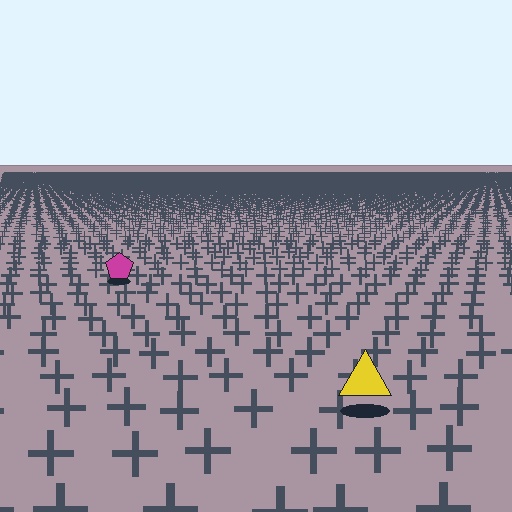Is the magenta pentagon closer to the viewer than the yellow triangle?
No. The yellow triangle is closer — you can tell from the texture gradient: the ground texture is coarser near it.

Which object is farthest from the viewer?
The magenta pentagon is farthest from the viewer. It appears smaller and the ground texture around it is denser.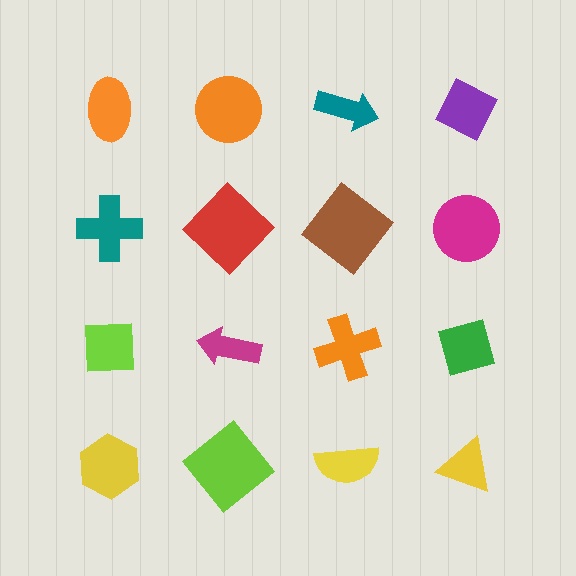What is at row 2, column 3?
A brown diamond.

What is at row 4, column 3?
A yellow semicircle.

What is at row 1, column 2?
An orange circle.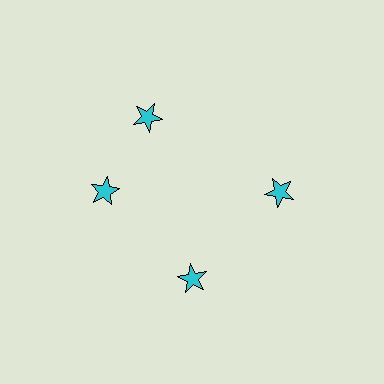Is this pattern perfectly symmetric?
No. The 4 cyan stars are arranged in a ring, but one element near the 12 o'clock position is rotated out of alignment along the ring, breaking the 4-fold rotational symmetry.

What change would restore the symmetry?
The symmetry would be restored by rotating it back into even spacing with its neighbors so that all 4 stars sit at equal angles and equal distance from the center.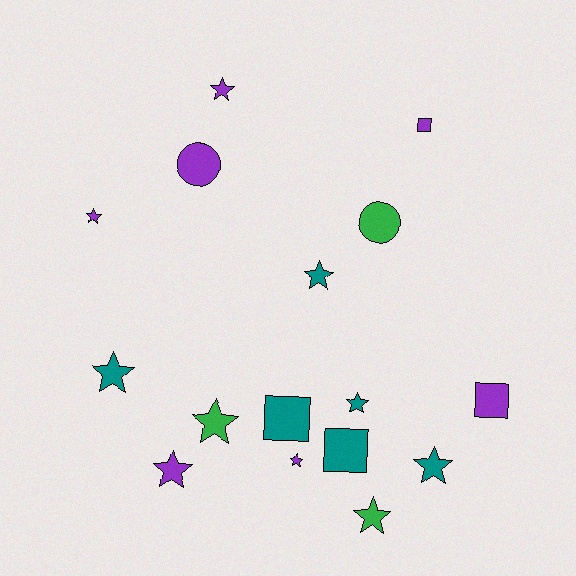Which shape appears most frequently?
Star, with 10 objects.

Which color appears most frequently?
Purple, with 7 objects.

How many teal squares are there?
There are 2 teal squares.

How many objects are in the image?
There are 16 objects.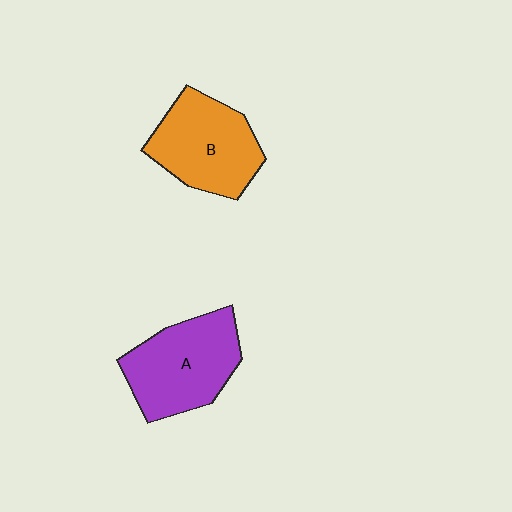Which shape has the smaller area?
Shape B (orange).